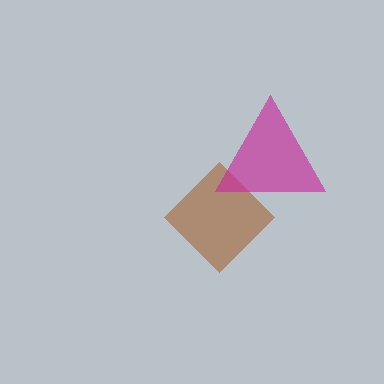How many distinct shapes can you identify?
There are 2 distinct shapes: a brown diamond, a magenta triangle.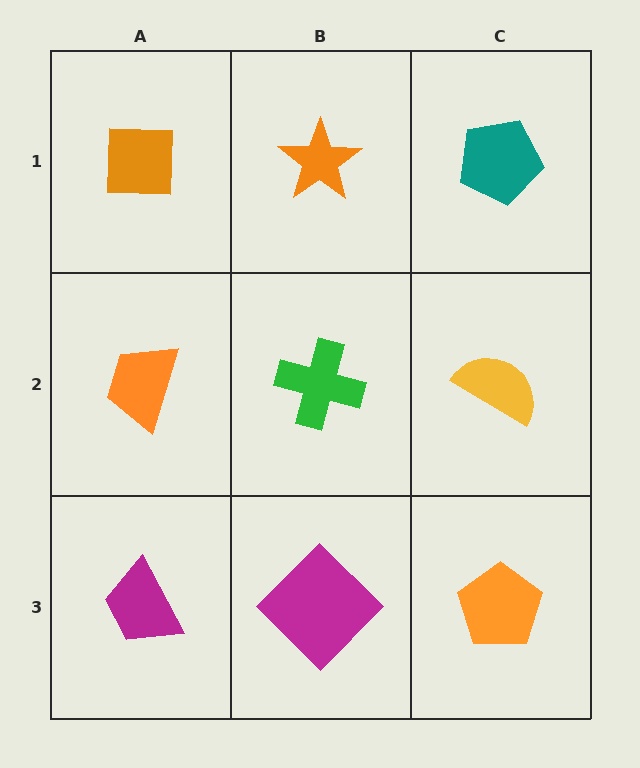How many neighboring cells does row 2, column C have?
3.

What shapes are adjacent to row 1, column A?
An orange trapezoid (row 2, column A), an orange star (row 1, column B).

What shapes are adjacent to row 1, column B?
A green cross (row 2, column B), an orange square (row 1, column A), a teal pentagon (row 1, column C).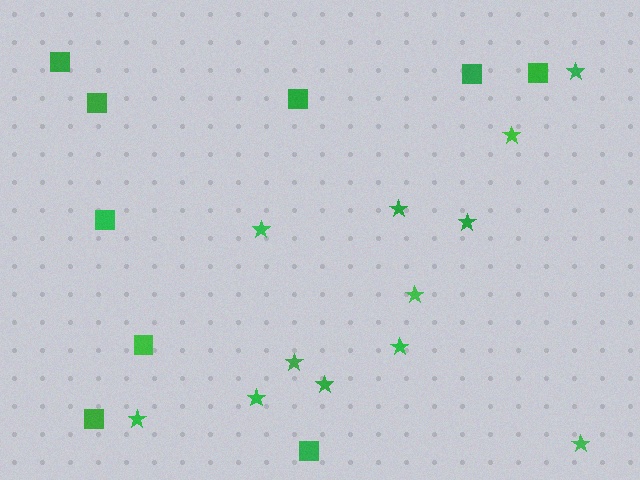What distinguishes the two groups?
There are 2 groups: one group of stars (12) and one group of squares (9).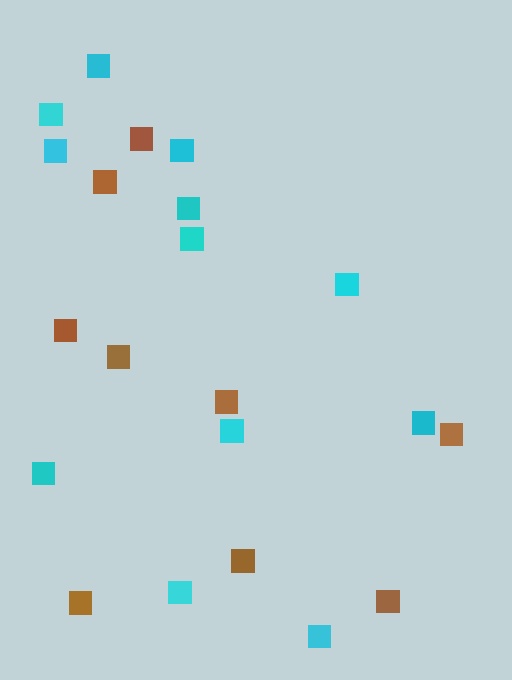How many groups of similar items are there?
There are 2 groups: one group of cyan squares (12) and one group of brown squares (9).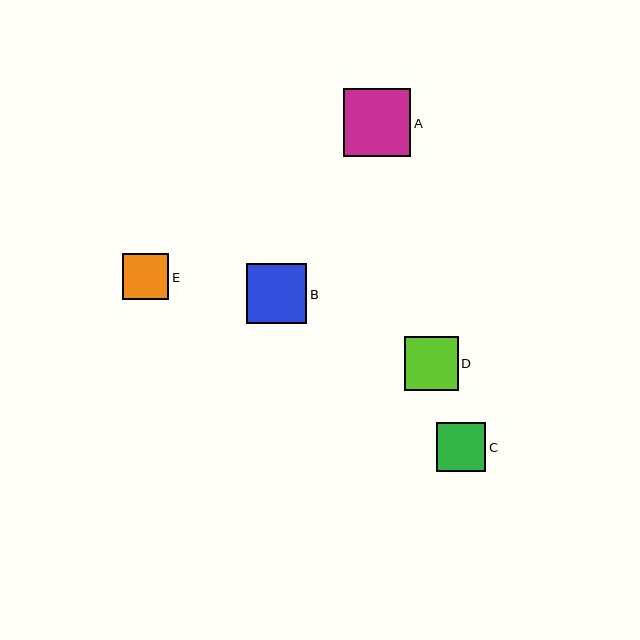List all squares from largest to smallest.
From largest to smallest: A, B, D, C, E.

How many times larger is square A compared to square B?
Square A is approximately 1.1 times the size of square B.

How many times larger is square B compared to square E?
Square B is approximately 1.3 times the size of square E.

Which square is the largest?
Square A is the largest with a size of approximately 68 pixels.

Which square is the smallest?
Square E is the smallest with a size of approximately 46 pixels.